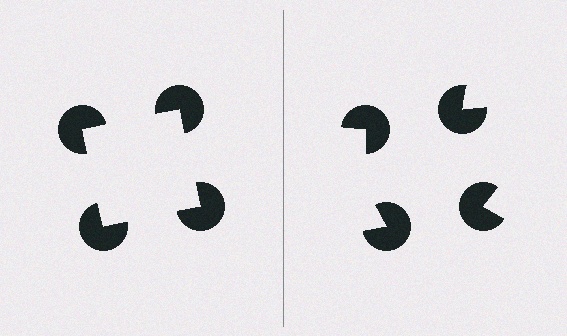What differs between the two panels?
The pac-man discs are positioned identically on both sides; only the wedge orientations differ. On the left they align to a square; on the right they are misaligned.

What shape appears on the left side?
An illusory square.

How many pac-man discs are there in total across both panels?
8 — 4 on each side.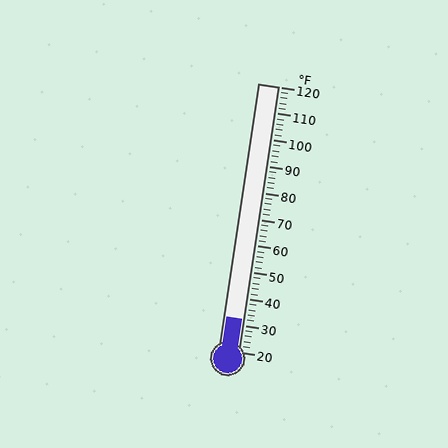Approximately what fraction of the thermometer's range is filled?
The thermometer is filled to approximately 10% of its range.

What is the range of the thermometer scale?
The thermometer scale ranges from 20°F to 120°F.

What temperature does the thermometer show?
The thermometer shows approximately 32°F.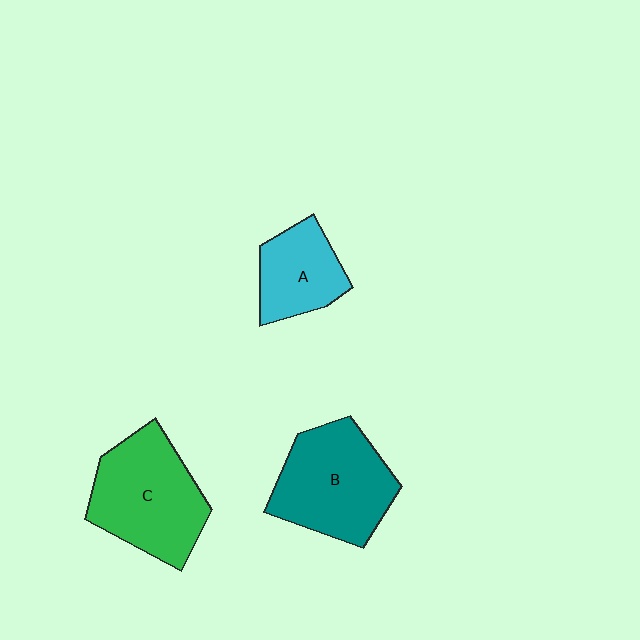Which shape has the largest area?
Shape C (green).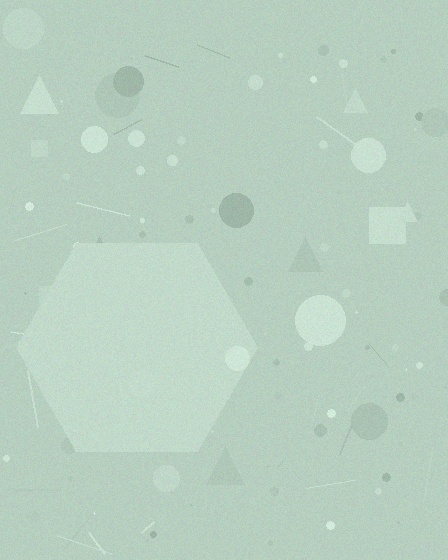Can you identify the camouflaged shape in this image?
The camouflaged shape is a hexagon.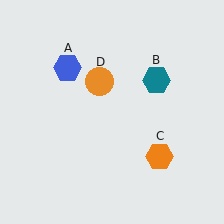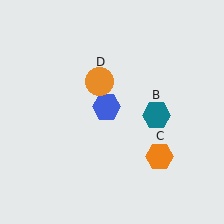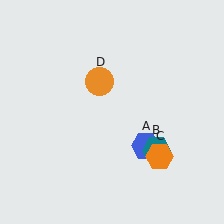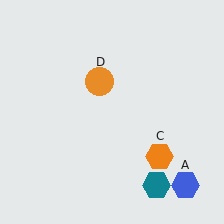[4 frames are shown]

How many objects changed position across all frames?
2 objects changed position: blue hexagon (object A), teal hexagon (object B).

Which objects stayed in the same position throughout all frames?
Orange hexagon (object C) and orange circle (object D) remained stationary.